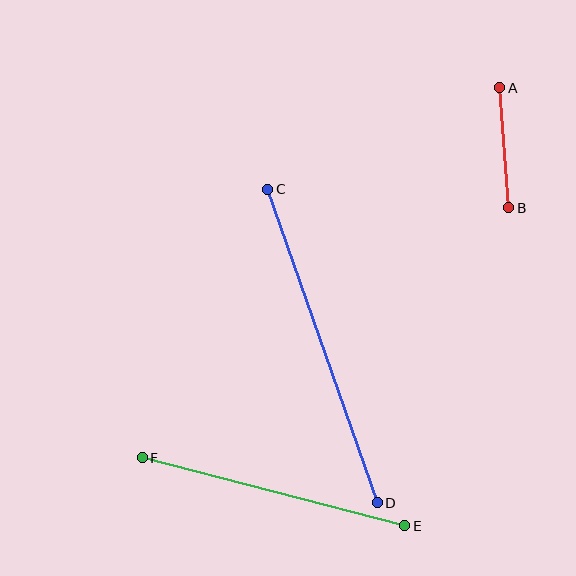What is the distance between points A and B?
The distance is approximately 120 pixels.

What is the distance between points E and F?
The distance is approximately 271 pixels.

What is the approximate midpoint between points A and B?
The midpoint is at approximately (504, 148) pixels.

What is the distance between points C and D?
The distance is approximately 332 pixels.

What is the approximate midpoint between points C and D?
The midpoint is at approximately (322, 346) pixels.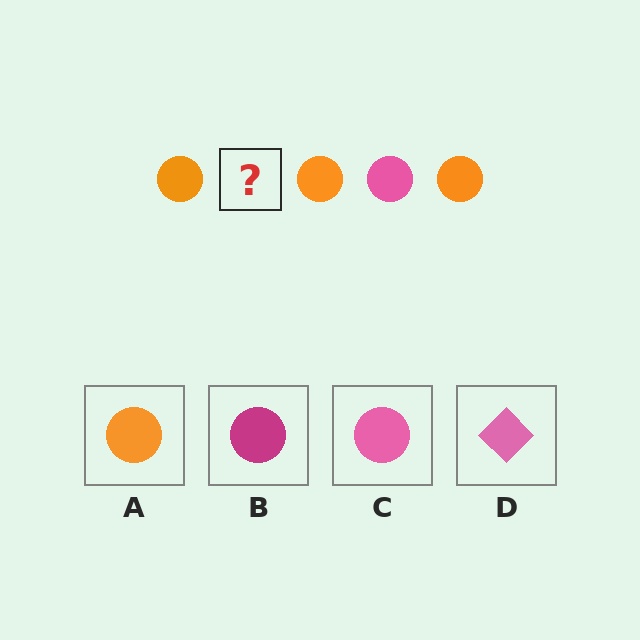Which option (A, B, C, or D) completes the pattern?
C.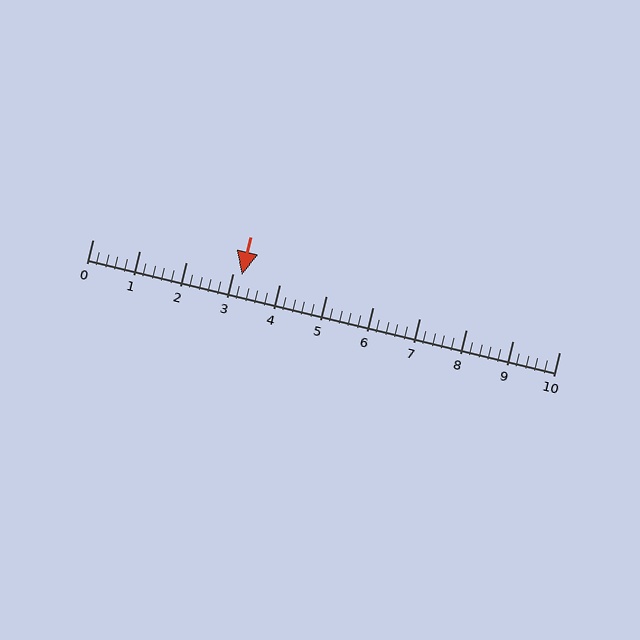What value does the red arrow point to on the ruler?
The red arrow points to approximately 3.2.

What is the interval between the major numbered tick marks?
The major tick marks are spaced 1 units apart.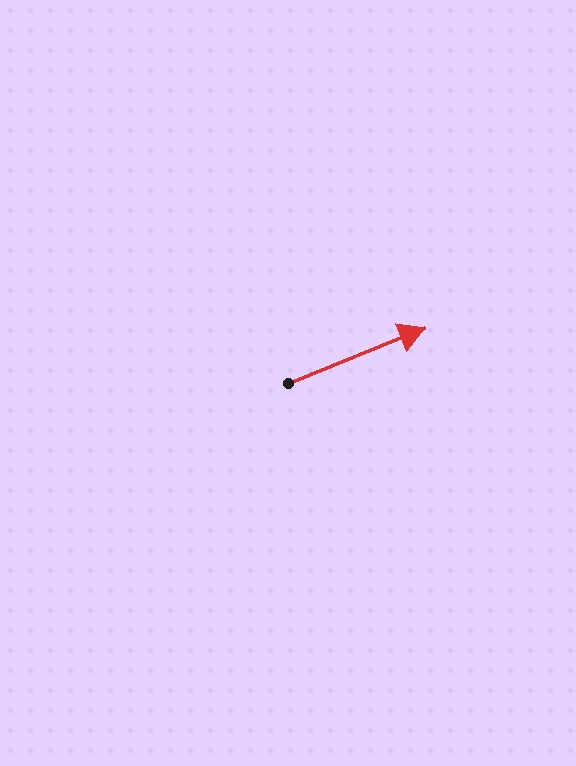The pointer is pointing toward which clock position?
Roughly 2 o'clock.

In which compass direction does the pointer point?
East.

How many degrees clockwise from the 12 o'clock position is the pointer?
Approximately 68 degrees.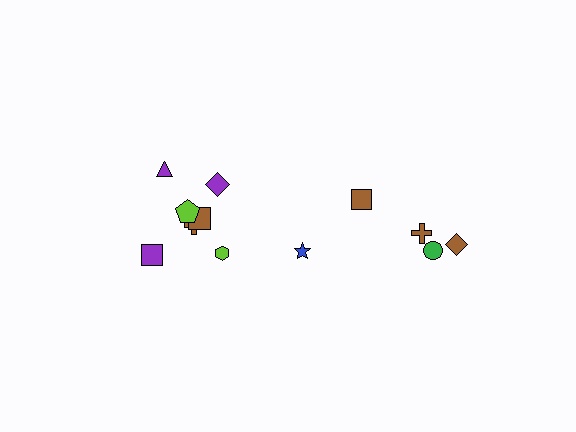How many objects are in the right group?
There are 5 objects.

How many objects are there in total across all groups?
There are 12 objects.